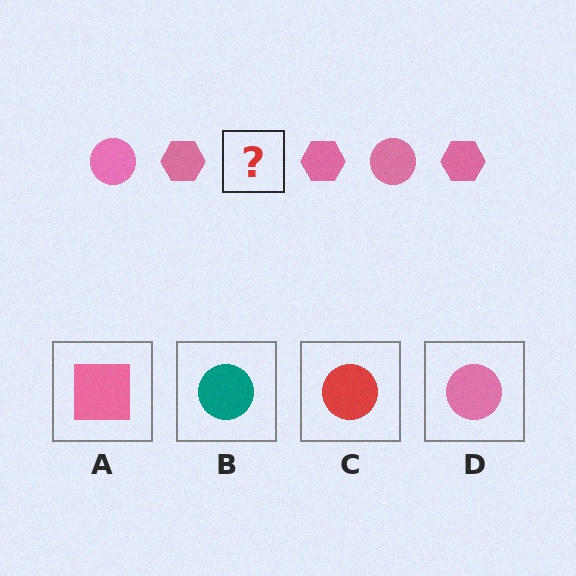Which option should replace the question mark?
Option D.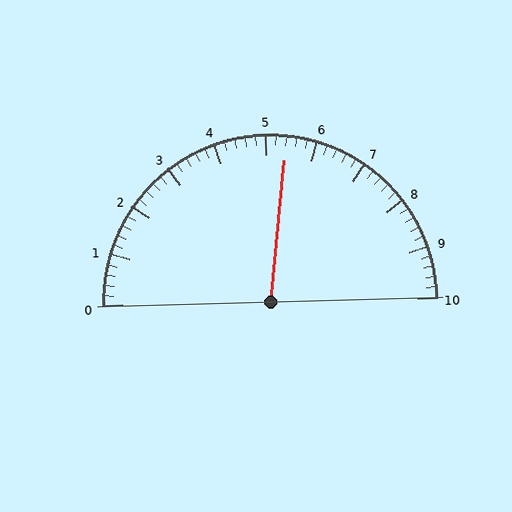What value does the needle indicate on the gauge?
The needle indicates approximately 5.4.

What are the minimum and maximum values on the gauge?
The gauge ranges from 0 to 10.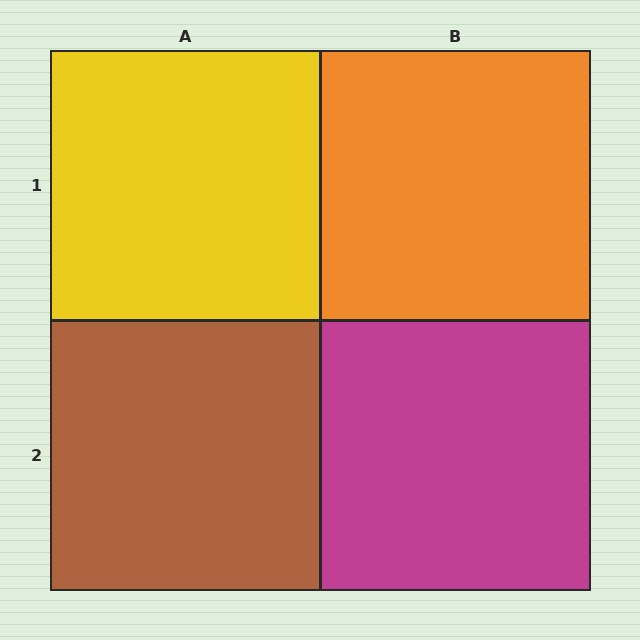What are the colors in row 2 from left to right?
Brown, magenta.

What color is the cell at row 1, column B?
Orange.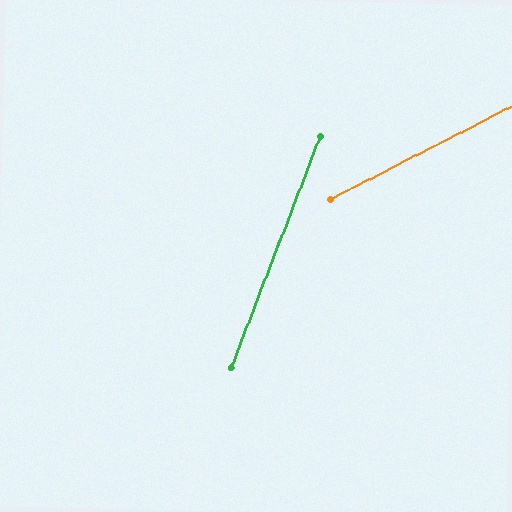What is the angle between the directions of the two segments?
Approximately 42 degrees.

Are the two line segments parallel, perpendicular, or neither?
Neither parallel nor perpendicular — they differ by about 42°.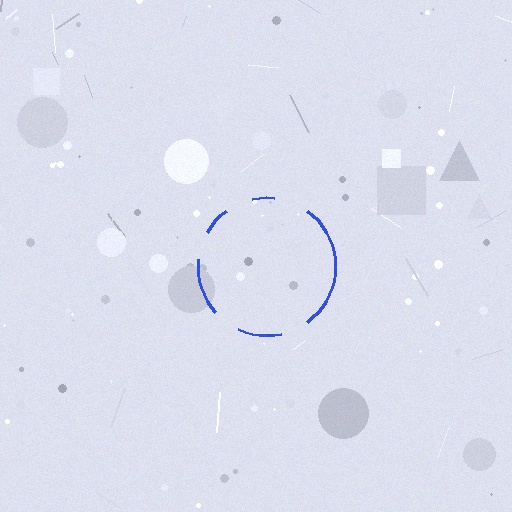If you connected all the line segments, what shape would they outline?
They would outline a circle.